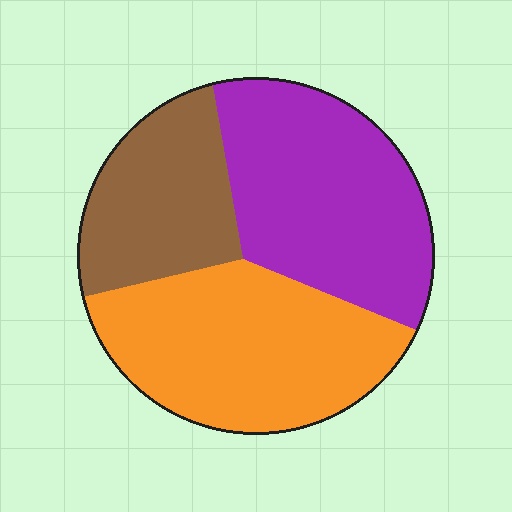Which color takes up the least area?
Brown, at roughly 25%.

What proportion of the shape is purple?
Purple covers around 40% of the shape.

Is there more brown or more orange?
Orange.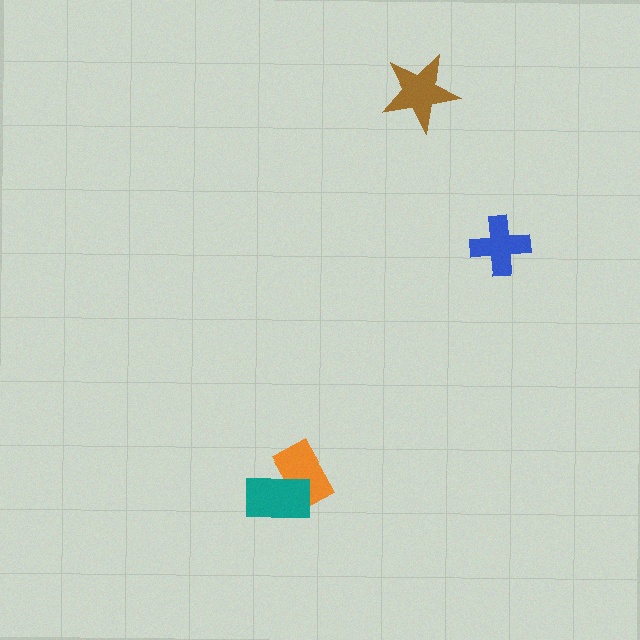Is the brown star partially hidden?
No, no other shape covers it.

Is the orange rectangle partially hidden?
Yes, it is partially covered by another shape.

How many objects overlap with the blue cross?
0 objects overlap with the blue cross.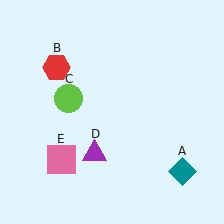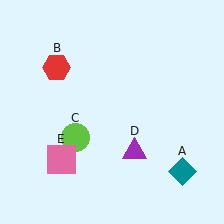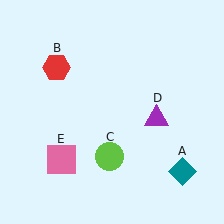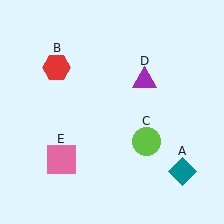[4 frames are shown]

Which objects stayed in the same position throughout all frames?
Teal diamond (object A) and red hexagon (object B) and pink square (object E) remained stationary.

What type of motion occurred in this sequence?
The lime circle (object C), purple triangle (object D) rotated counterclockwise around the center of the scene.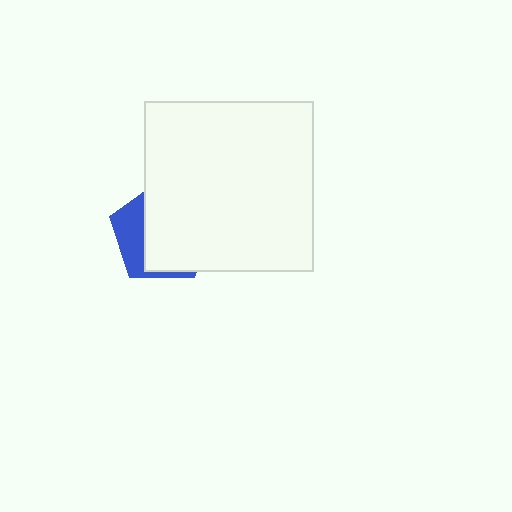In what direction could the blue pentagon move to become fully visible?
The blue pentagon could move left. That would shift it out from behind the white square entirely.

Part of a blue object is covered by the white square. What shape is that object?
It is a pentagon.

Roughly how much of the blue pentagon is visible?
A small part of it is visible (roughly 31%).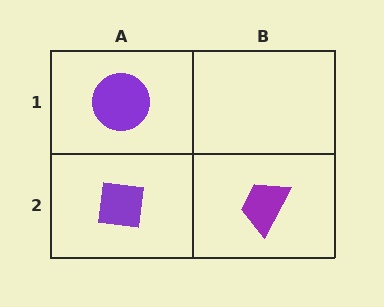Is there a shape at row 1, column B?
No, that cell is empty.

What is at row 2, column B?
A purple trapezoid.